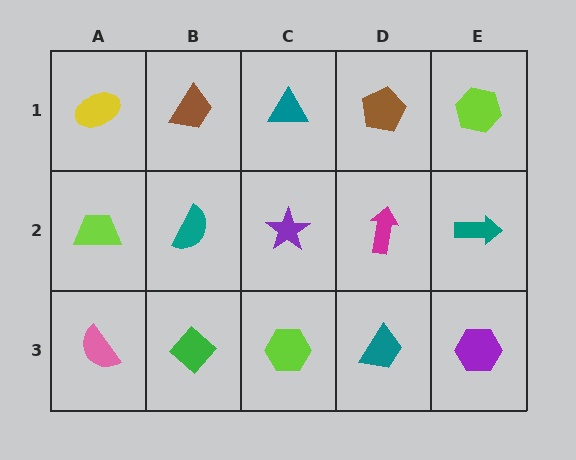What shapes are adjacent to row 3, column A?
A lime trapezoid (row 2, column A), a green diamond (row 3, column B).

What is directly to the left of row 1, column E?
A brown pentagon.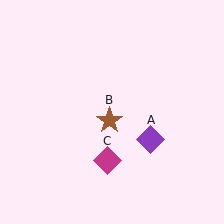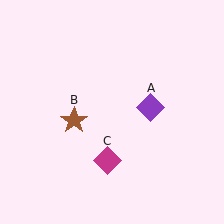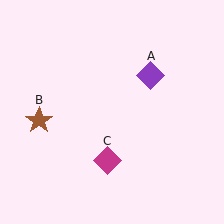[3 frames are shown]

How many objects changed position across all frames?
2 objects changed position: purple diamond (object A), brown star (object B).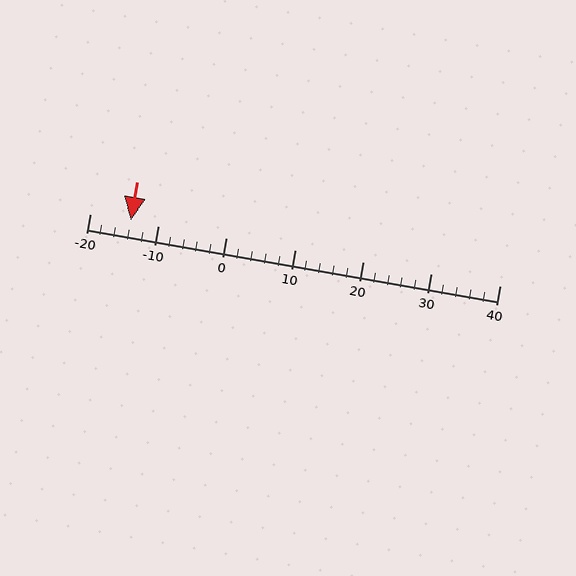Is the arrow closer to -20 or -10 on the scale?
The arrow is closer to -10.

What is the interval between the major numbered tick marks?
The major tick marks are spaced 10 units apart.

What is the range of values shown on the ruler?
The ruler shows values from -20 to 40.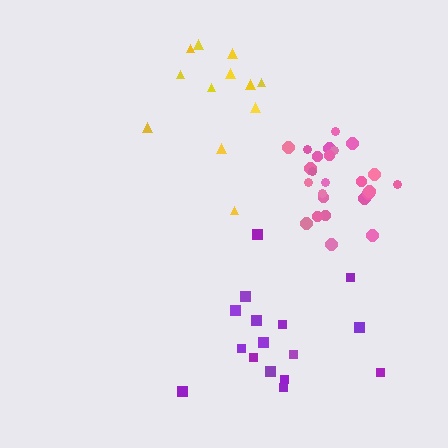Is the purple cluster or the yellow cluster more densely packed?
Yellow.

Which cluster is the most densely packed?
Pink.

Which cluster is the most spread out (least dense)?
Purple.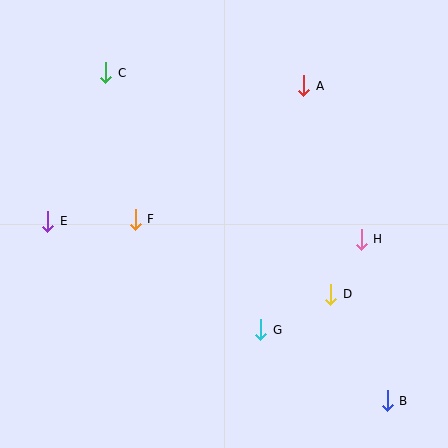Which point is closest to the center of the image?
Point F at (135, 219) is closest to the center.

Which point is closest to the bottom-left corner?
Point E is closest to the bottom-left corner.